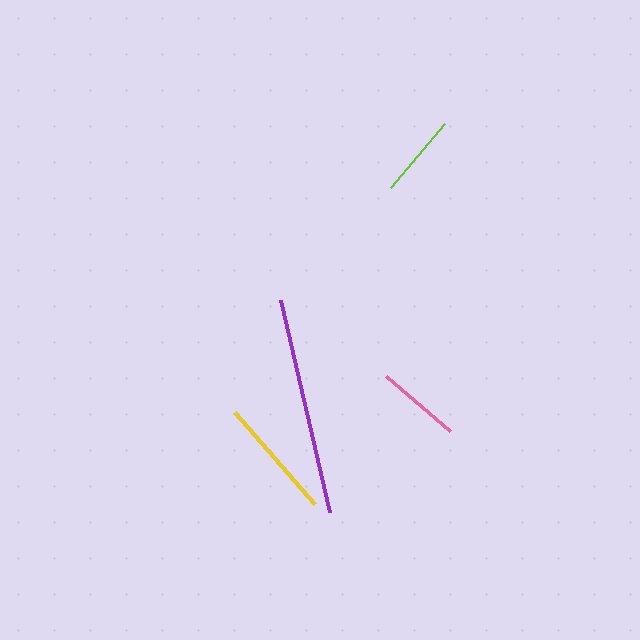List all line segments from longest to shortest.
From longest to shortest: purple, yellow, pink, lime.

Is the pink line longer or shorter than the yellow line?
The yellow line is longer than the pink line.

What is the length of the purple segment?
The purple segment is approximately 218 pixels long.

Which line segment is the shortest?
The lime line is the shortest at approximately 83 pixels.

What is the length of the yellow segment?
The yellow segment is approximately 123 pixels long.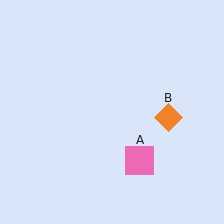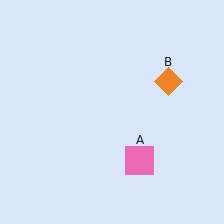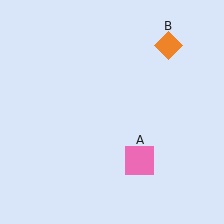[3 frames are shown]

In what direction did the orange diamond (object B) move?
The orange diamond (object B) moved up.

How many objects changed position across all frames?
1 object changed position: orange diamond (object B).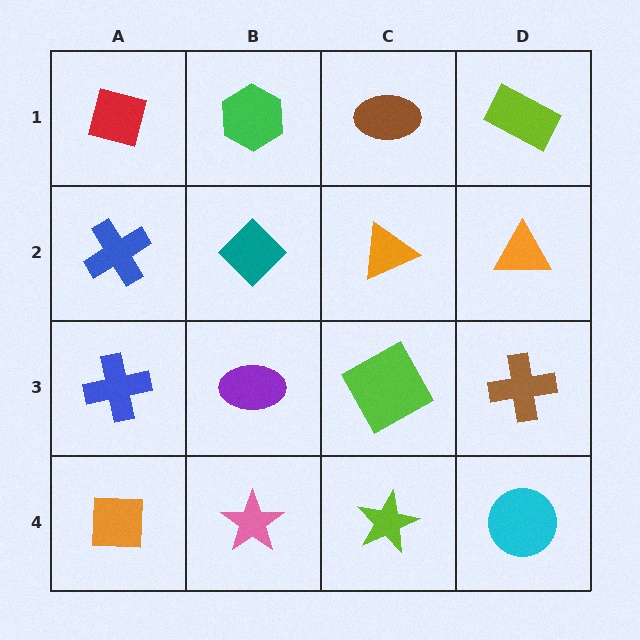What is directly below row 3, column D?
A cyan circle.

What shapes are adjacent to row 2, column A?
A red square (row 1, column A), a blue cross (row 3, column A), a teal diamond (row 2, column B).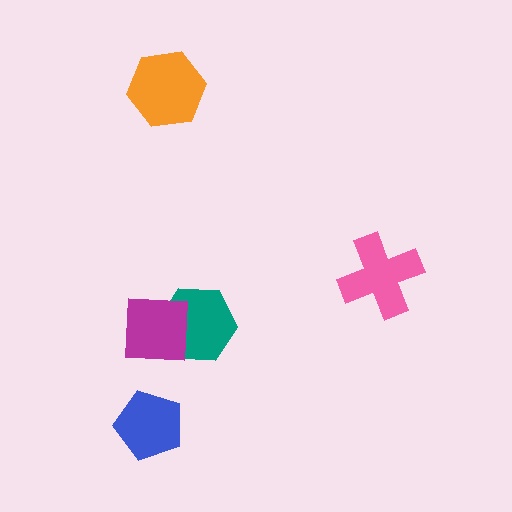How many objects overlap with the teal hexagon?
1 object overlaps with the teal hexagon.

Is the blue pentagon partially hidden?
No, no other shape covers it.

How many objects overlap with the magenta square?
1 object overlaps with the magenta square.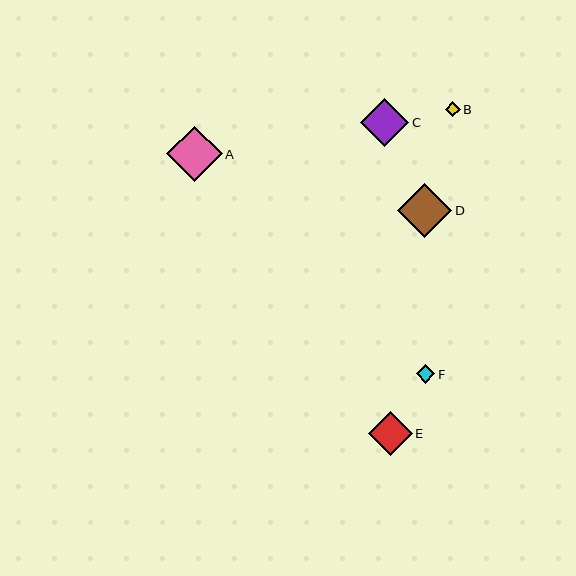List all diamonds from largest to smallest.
From largest to smallest: A, D, C, E, F, B.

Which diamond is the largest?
Diamond A is the largest with a size of approximately 56 pixels.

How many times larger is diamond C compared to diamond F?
Diamond C is approximately 2.5 times the size of diamond F.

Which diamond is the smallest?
Diamond B is the smallest with a size of approximately 15 pixels.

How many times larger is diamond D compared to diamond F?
Diamond D is approximately 2.9 times the size of diamond F.